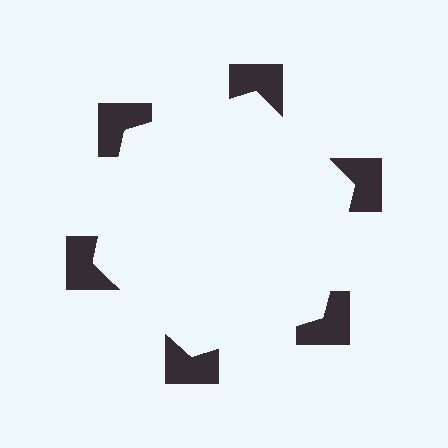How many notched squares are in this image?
There are 6 — one at each vertex of the illusory hexagon.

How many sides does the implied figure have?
6 sides.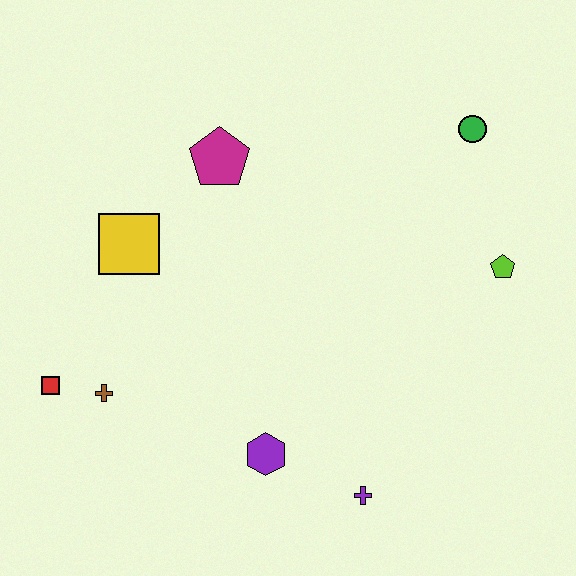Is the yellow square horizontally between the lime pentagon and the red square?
Yes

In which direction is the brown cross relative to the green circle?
The brown cross is to the left of the green circle.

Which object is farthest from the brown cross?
The green circle is farthest from the brown cross.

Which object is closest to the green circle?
The lime pentagon is closest to the green circle.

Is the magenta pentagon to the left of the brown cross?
No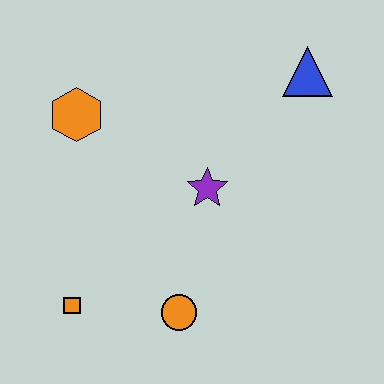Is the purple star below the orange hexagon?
Yes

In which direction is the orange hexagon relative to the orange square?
The orange hexagon is above the orange square.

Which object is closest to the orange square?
The orange circle is closest to the orange square.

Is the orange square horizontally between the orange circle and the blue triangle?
No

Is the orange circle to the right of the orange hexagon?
Yes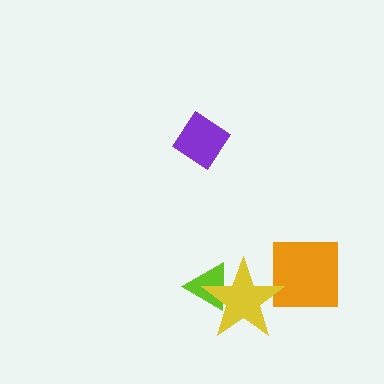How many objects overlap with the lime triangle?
1 object overlaps with the lime triangle.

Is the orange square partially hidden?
Yes, it is partially covered by another shape.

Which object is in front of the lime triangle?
The yellow star is in front of the lime triangle.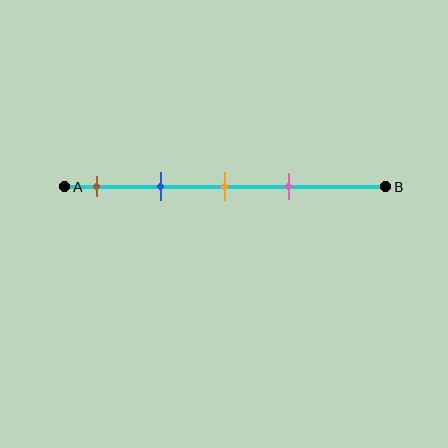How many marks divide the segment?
There are 4 marks dividing the segment.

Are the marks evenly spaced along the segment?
Yes, the marks are approximately evenly spaced.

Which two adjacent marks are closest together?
The orange and pink marks are the closest adjacent pair.